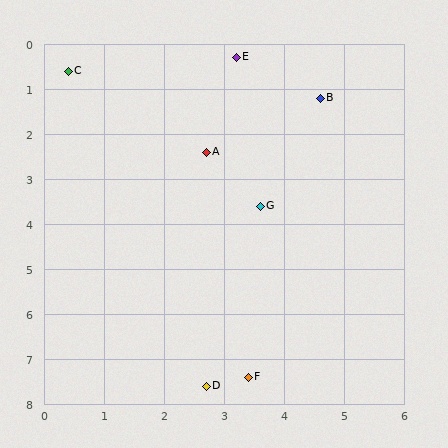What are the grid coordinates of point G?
Point G is at approximately (3.6, 3.6).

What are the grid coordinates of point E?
Point E is at approximately (3.2, 0.3).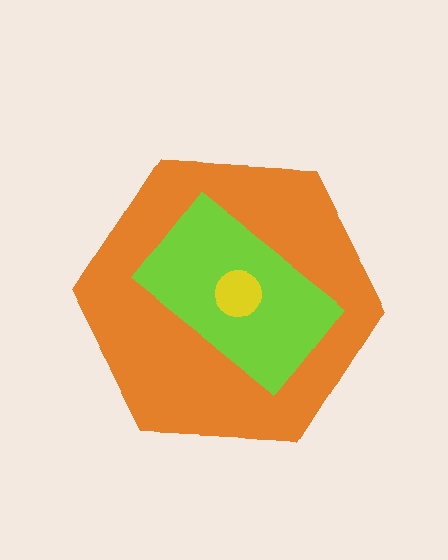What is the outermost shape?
The orange hexagon.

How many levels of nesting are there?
3.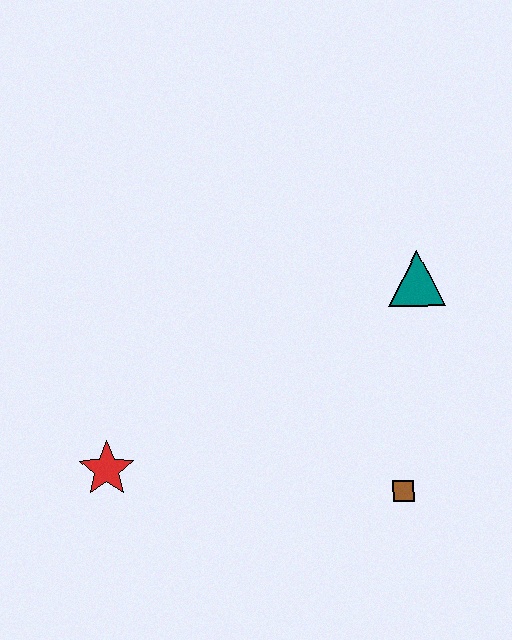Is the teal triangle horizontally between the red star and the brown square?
No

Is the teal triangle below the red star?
No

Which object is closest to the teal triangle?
The brown square is closest to the teal triangle.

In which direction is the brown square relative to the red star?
The brown square is to the right of the red star.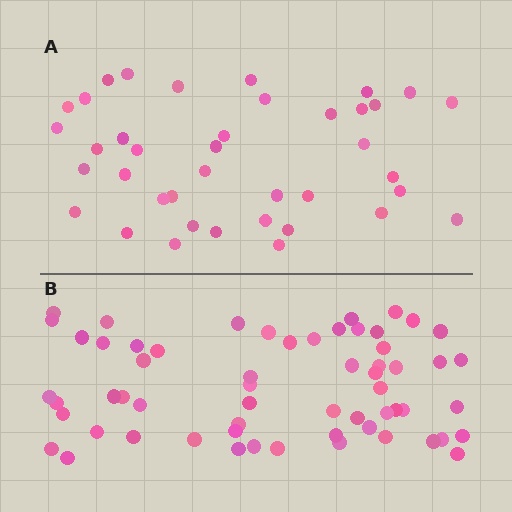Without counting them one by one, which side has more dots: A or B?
Region B (the bottom region) has more dots.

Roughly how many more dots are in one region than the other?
Region B has approximately 20 more dots than region A.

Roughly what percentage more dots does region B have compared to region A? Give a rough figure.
About 55% more.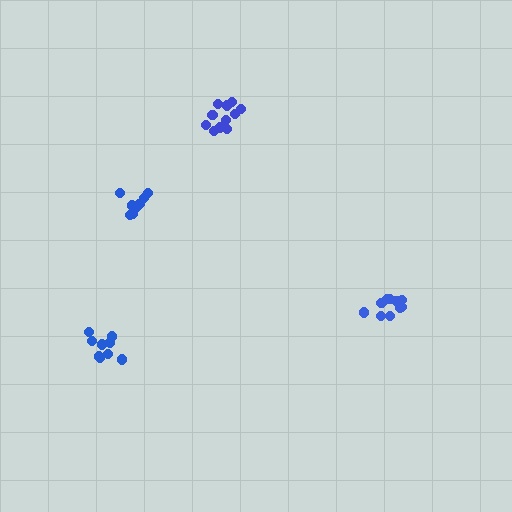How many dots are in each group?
Group 1: 9 dots, Group 2: 12 dots, Group 3: 9 dots, Group 4: 11 dots (41 total).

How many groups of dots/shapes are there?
There are 4 groups.